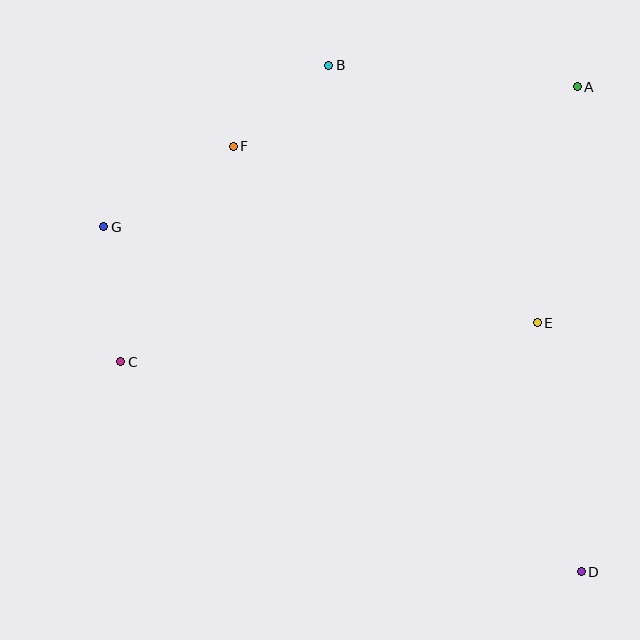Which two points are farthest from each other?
Points D and G are farthest from each other.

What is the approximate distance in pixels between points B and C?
The distance between B and C is approximately 362 pixels.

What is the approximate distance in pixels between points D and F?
The distance between D and F is approximately 550 pixels.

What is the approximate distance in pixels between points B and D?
The distance between B and D is approximately 566 pixels.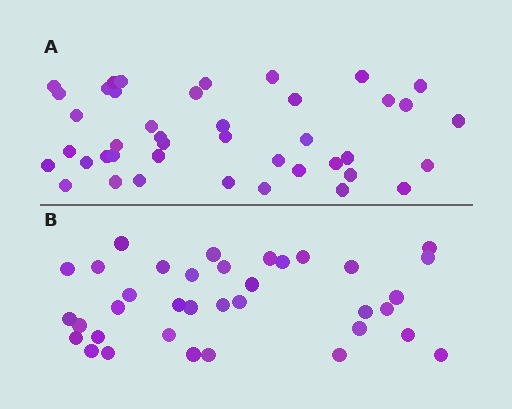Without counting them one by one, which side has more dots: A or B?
Region A (the top region) has more dots.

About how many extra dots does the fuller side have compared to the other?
Region A has about 6 more dots than region B.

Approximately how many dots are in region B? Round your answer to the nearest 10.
About 40 dots. (The exact count is 36, which rounds to 40.)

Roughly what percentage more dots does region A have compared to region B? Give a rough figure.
About 15% more.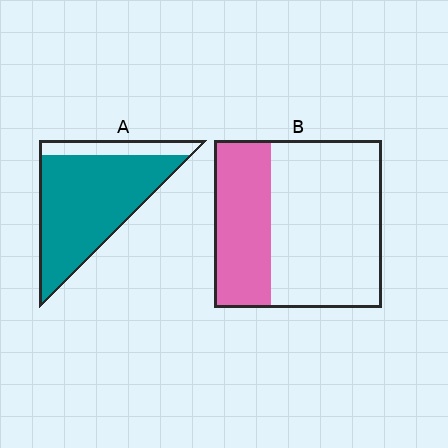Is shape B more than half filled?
No.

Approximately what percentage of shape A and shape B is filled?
A is approximately 85% and B is approximately 35%.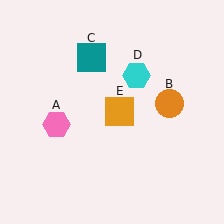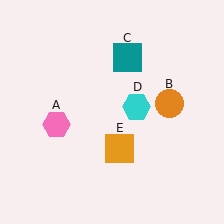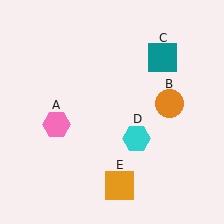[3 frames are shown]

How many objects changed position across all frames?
3 objects changed position: teal square (object C), cyan hexagon (object D), orange square (object E).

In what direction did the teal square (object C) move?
The teal square (object C) moved right.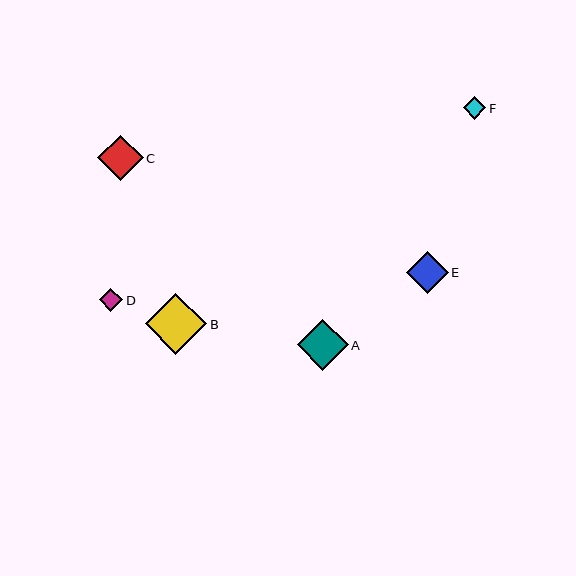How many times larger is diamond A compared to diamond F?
Diamond A is approximately 2.3 times the size of diamond F.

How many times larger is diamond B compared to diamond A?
Diamond B is approximately 1.2 times the size of diamond A.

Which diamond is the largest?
Diamond B is the largest with a size of approximately 61 pixels.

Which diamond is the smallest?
Diamond F is the smallest with a size of approximately 23 pixels.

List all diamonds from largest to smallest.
From largest to smallest: B, A, C, E, D, F.